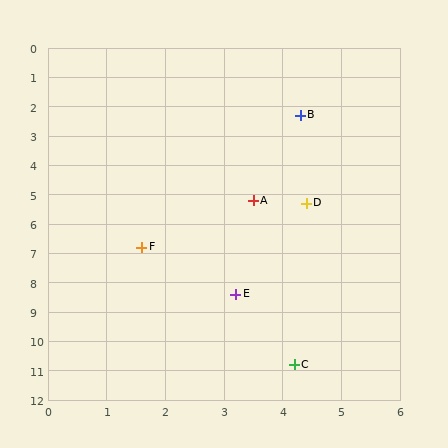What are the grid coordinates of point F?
Point F is at approximately (1.6, 6.8).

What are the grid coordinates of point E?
Point E is at approximately (3.2, 8.4).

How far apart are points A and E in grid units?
Points A and E are about 3.2 grid units apart.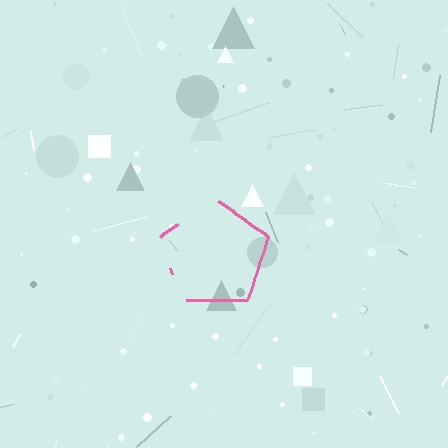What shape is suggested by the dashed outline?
The dashed outline suggests a pentagon.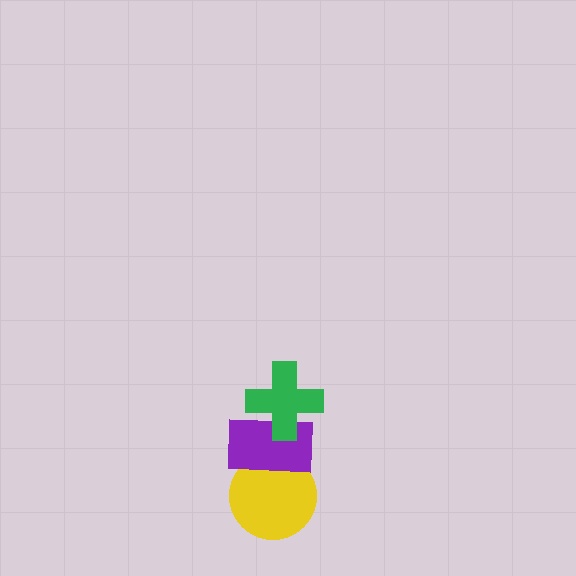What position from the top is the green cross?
The green cross is 1st from the top.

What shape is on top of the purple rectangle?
The green cross is on top of the purple rectangle.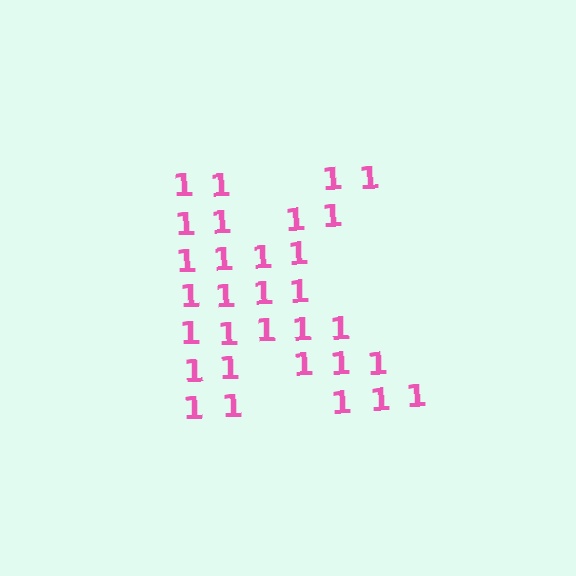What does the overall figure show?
The overall figure shows the letter K.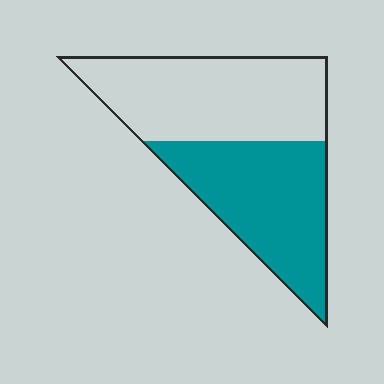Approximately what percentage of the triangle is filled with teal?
Approximately 45%.